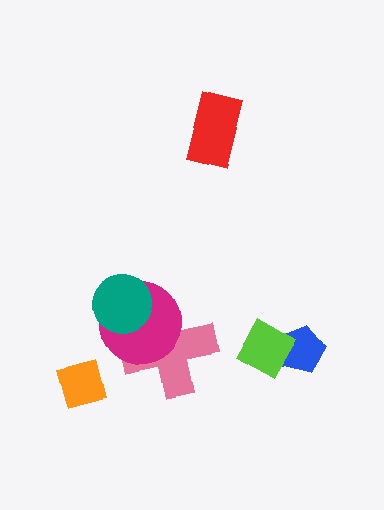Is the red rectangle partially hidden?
No, no other shape covers it.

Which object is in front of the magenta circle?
The teal circle is in front of the magenta circle.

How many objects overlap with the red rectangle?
0 objects overlap with the red rectangle.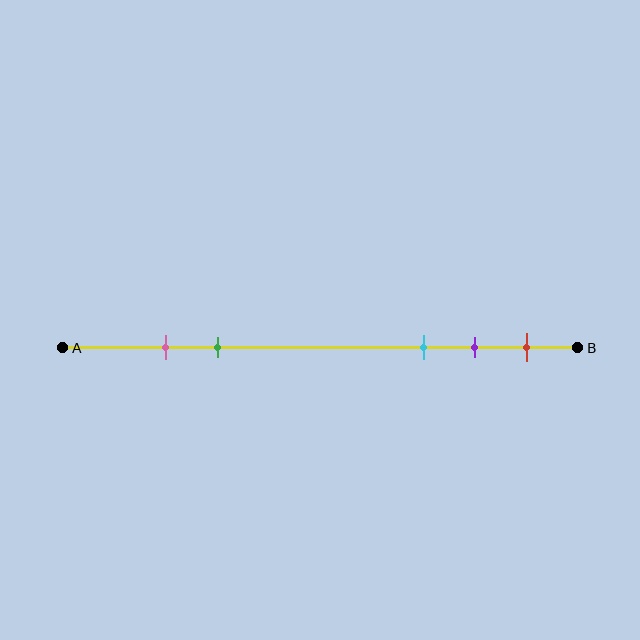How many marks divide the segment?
There are 5 marks dividing the segment.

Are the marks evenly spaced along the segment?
No, the marks are not evenly spaced.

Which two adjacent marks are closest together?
The pink and green marks are the closest adjacent pair.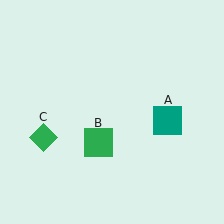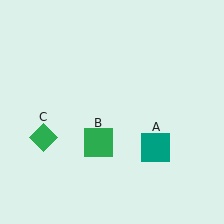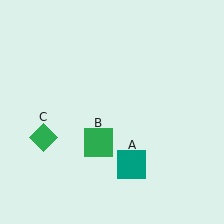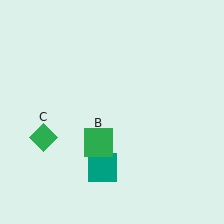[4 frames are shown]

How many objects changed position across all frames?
1 object changed position: teal square (object A).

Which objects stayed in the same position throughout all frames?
Green square (object B) and green diamond (object C) remained stationary.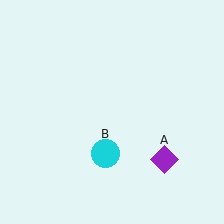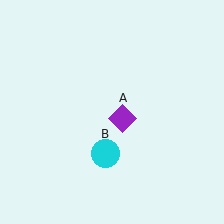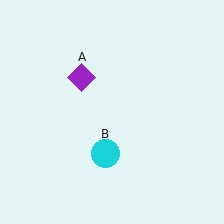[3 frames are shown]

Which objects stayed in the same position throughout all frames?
Cyan circle (object B) remained stationary.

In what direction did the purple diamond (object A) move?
The purple diamond (object A) moved up and to the left.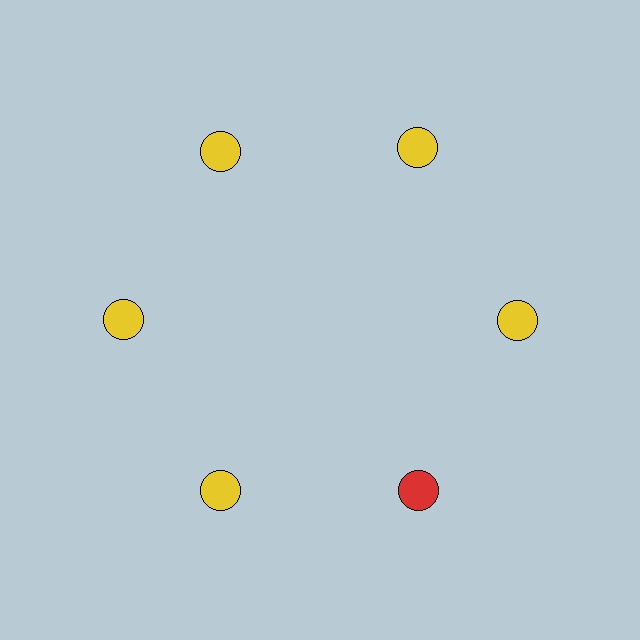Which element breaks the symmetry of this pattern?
The red circle at roughly the 5 o'clock position breaks the symmetry. All other shapes are yellow circles.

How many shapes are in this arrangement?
There are 6 shapes arranged in a ring pattern.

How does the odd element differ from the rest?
It has a different color: red instead of yellow.